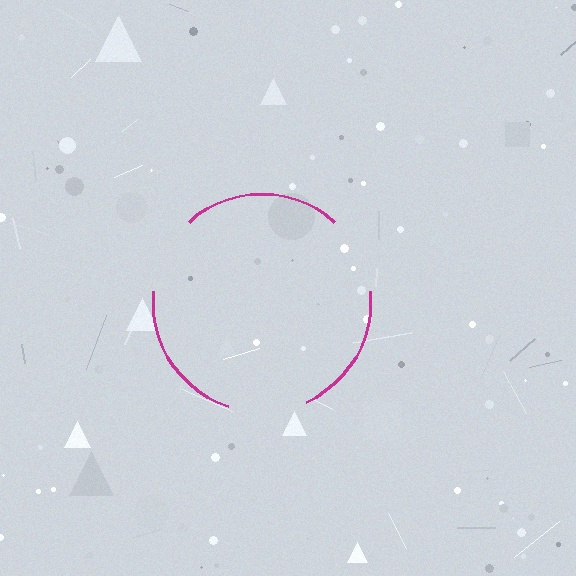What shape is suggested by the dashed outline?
The dashed outline suggests a circle.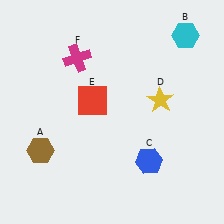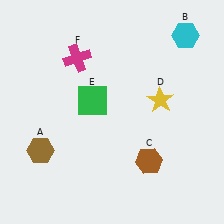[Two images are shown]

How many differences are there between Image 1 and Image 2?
There are 2 differences between the two images.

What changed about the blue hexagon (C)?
In Image 1, C is blue. In Image 2, it changed to brown.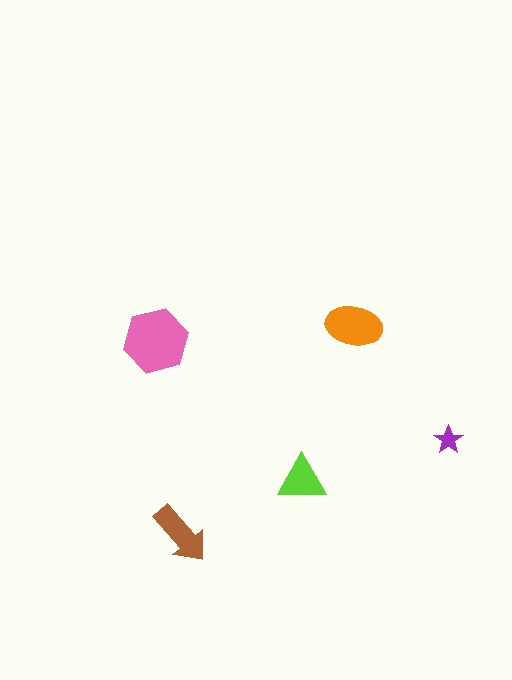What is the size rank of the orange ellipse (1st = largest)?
2nd.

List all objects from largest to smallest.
The pink hexagon, the orange ellipse, the brown arrow, the lime triangle, the purple star.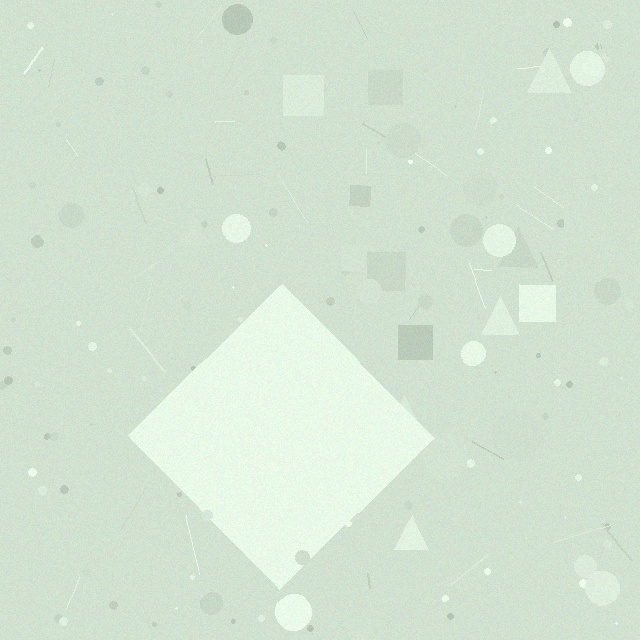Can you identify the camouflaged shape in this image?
The camouflaged shape is a diamond.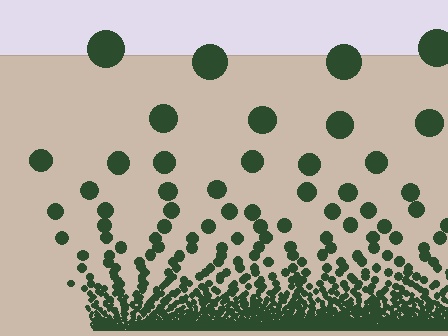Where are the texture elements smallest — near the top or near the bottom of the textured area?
Near the bottom.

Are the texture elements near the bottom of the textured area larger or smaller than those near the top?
Smaller. The gradient is inverted — elements near the bottom are smaller and denser.